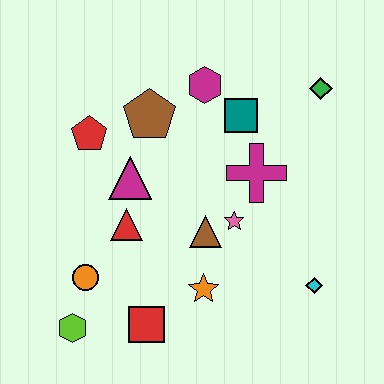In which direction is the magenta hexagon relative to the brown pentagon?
The magenta hexagon is to the right of the brown pentagon.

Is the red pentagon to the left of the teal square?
Yes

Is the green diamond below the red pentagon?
No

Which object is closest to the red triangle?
The magenta triangle is closest to the red triangle.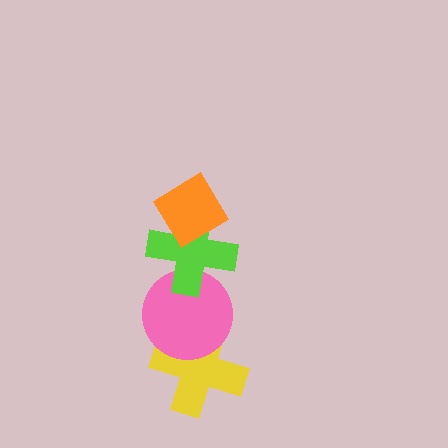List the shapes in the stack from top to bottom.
From top to bottom: the orange diamond, the lime cross, the pink circle, the yellow cross.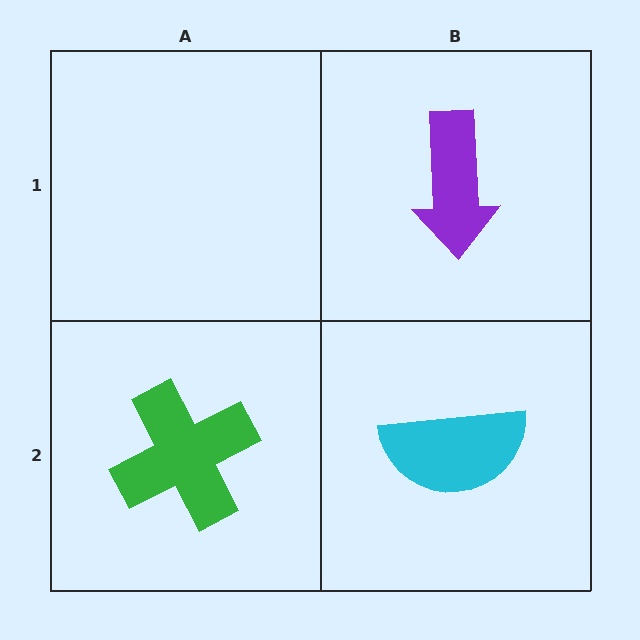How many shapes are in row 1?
1 shape.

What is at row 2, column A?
A green cross.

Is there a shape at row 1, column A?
No, that cell is empty.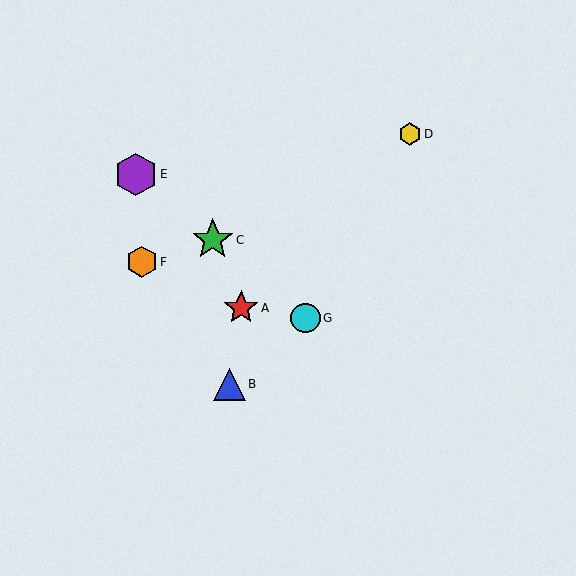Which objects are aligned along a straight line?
Objects C, E, G are aligned along a straight line.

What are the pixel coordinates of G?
Object G is at (305, 318).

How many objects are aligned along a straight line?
3 objects (C, E, G) are aligned along a straight line.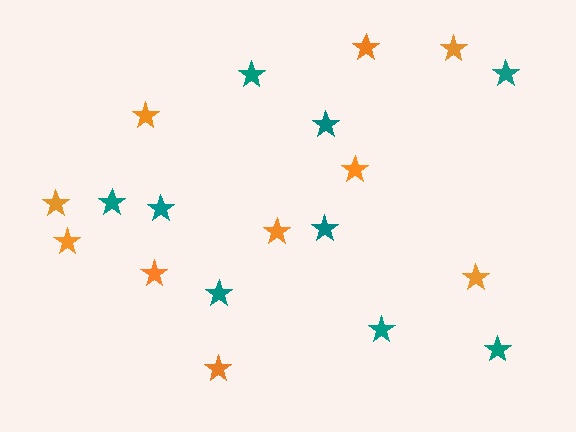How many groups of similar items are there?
There are 2 groups: one group of teal stars (9) and one group of orange stars (10).